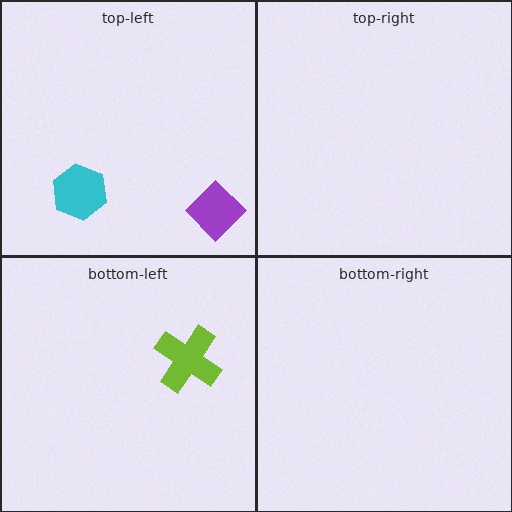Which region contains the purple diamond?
The top-left region.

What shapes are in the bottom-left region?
The lime cross.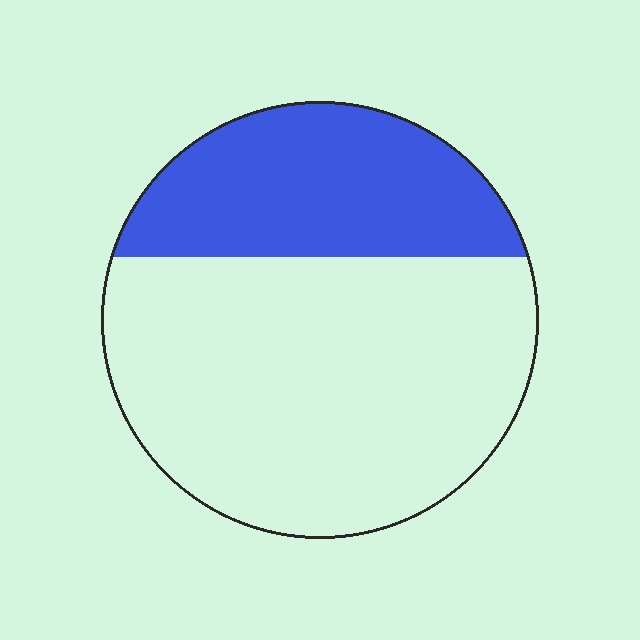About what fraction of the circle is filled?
About one third (1/3).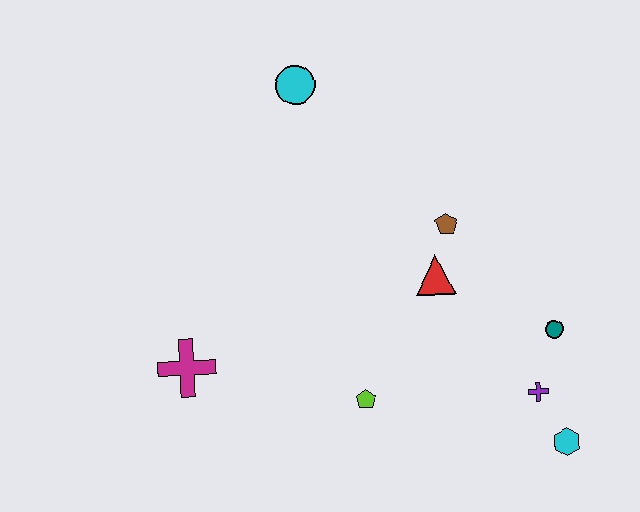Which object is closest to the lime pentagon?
The red triangle is closest to the lime pentagon.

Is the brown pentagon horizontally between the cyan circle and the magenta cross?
No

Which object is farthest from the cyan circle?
The cyan hexagon is farthest from the cyan circle.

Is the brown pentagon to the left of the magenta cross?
No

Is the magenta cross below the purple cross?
No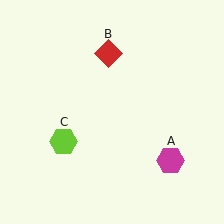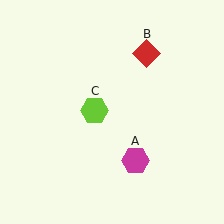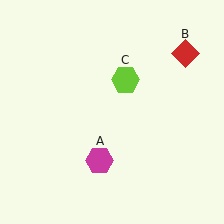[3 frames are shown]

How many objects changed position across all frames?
3 objects changed position: magenta hexagon (object A), red diamond (object B), lime hexagon (object C).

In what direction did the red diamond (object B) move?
The red diamond (object B) moved right.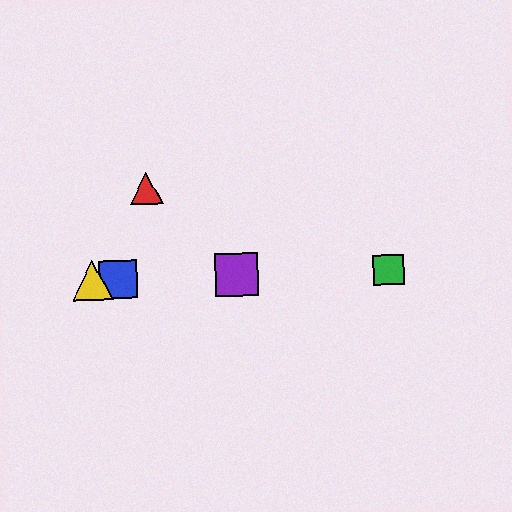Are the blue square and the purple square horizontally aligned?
Yes, both are at y≈279.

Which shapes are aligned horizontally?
The blue square, the green square, the yellow triangle, the purple square are aligned horizontally.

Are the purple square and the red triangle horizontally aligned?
No, the purple square is at y≈275 and the red triangle is at y≈189.